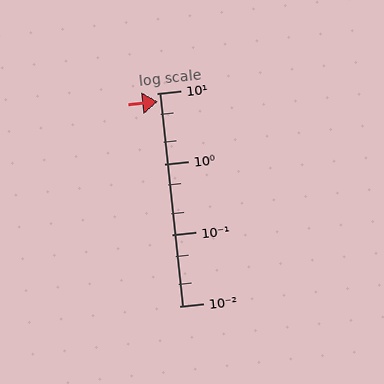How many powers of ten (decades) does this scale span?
The scale spans 3 decades, from 0.01 to 10.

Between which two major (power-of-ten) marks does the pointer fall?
The pointer is between 1 and 10.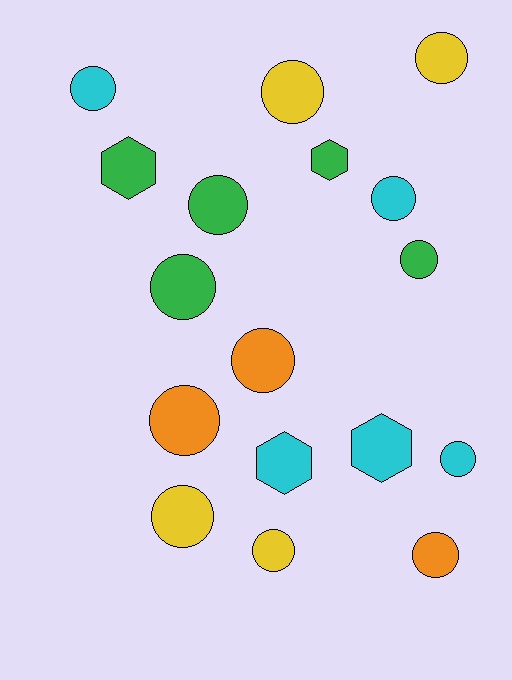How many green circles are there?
There are 3 green circles.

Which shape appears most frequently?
Circle, with 13 objects.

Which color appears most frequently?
Green, with 5 objects.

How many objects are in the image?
There are 17 objects.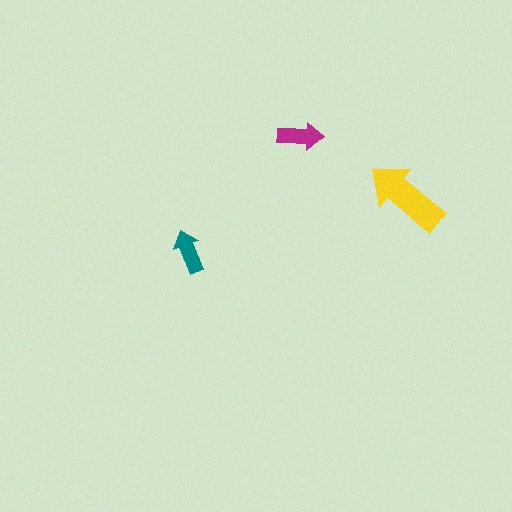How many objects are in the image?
There are 3 objects in the image.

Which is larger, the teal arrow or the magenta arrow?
The magenta one.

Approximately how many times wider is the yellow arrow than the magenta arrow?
About 2 times wider.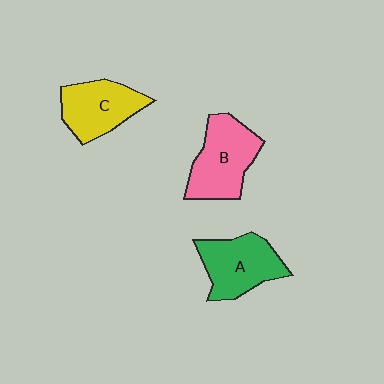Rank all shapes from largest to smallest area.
From largest to smallest: B (pink), A (green), C (yellow).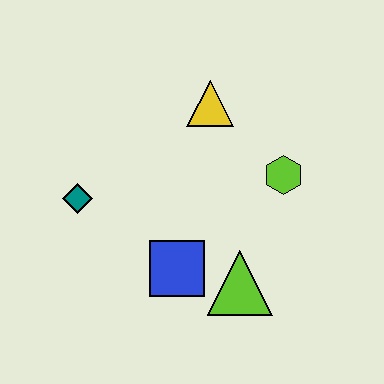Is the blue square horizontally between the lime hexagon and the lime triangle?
No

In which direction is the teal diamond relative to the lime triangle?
The teal diamond is to the left of the lime triangle.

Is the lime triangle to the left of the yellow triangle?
No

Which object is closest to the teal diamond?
The blue square is closest to the teal diamond.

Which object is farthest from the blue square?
The yellow triangle is farthest from the blue square.